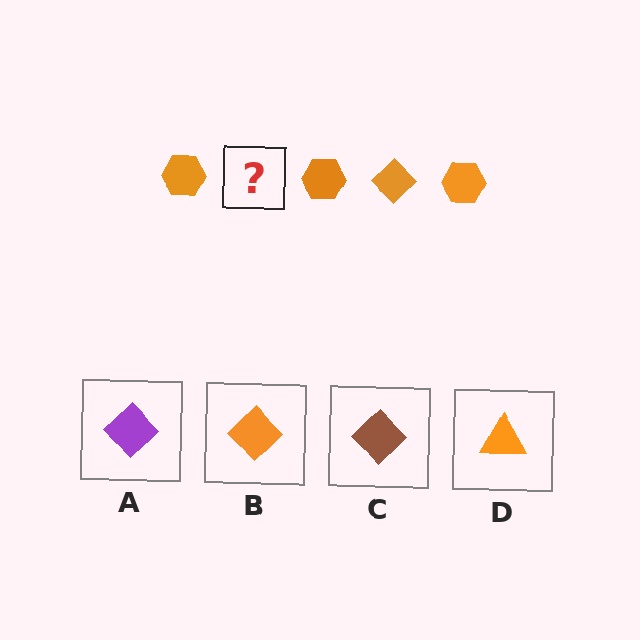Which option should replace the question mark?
Option B.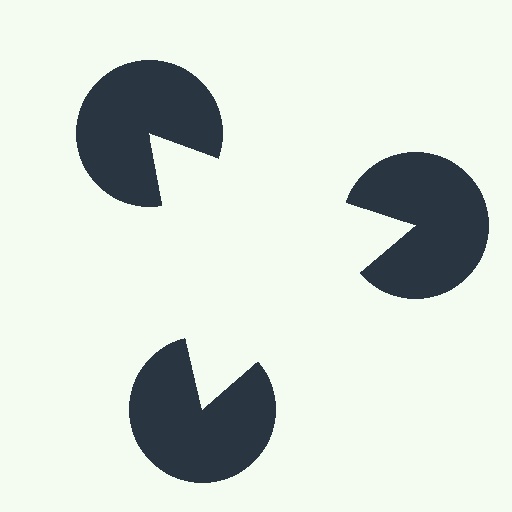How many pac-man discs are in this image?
There are 3 — one at each vertex of the illusory triangle.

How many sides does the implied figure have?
3 sides.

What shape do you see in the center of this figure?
An illusory triangle — its edges are inferred from the aligned wedge cuts in the pac-man discs, not physically drawn.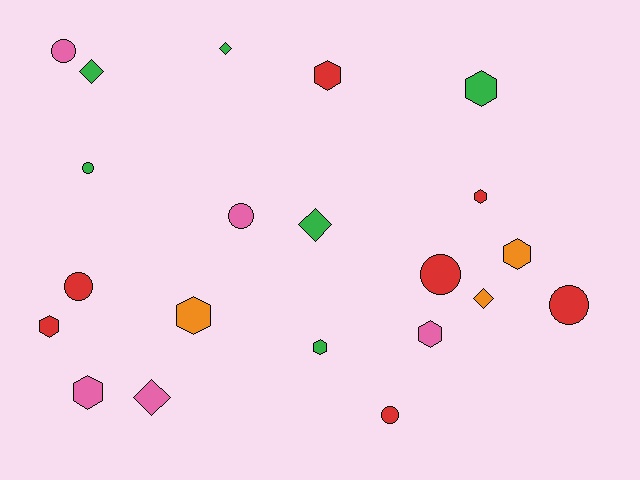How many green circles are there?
There is 1 green circle.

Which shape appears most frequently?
Hexagon, with 9 objects.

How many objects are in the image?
There are 21 objects.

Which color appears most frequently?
Red, with 7 objects.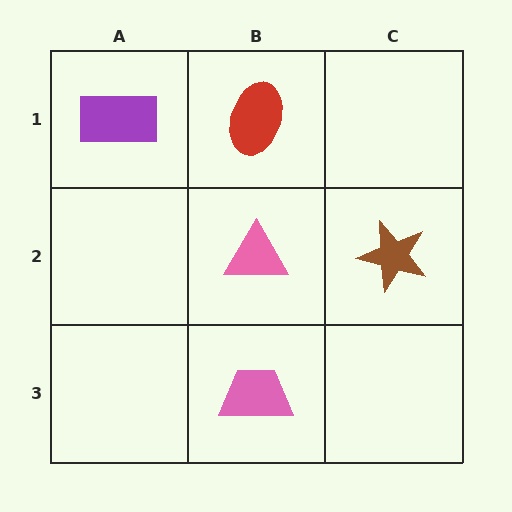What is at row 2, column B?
A pink triangle.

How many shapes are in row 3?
1 shape.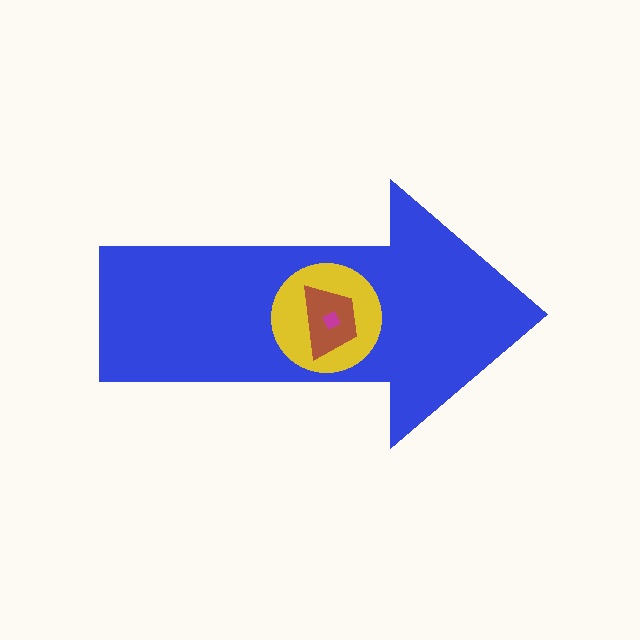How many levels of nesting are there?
4.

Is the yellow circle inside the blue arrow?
Yes.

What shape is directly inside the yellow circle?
The brown trapezoid.